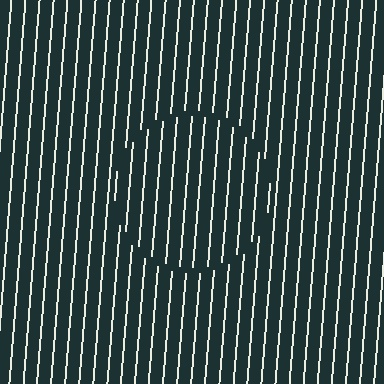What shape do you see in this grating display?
An illusory circle. The interior of the shape contains the same grating, shifted by half a period — the contour is defined by the phase discontinuity where line-ends from the inner and outer gratings abut.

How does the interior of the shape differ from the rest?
The interior of the shape contains the same grating, shifted by half a period — the contour is defined by the phase discontinuity where line-ends from the inner and outer gratings abut.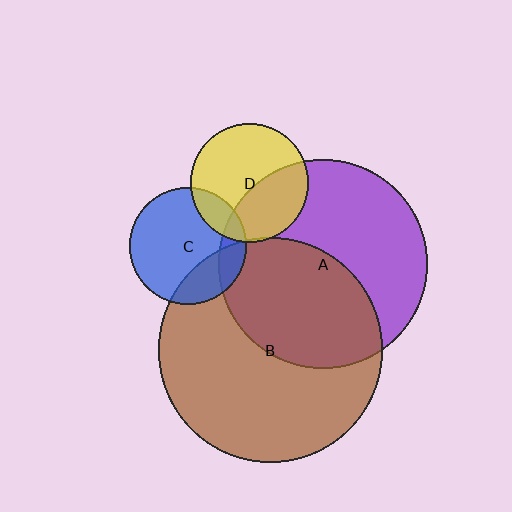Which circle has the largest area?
Circle B (brown).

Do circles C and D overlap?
Yes.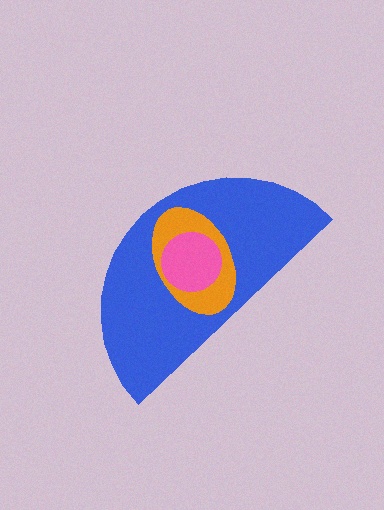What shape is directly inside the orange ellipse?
The pink circle.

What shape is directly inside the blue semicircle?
The orange ellipse.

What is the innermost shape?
The pink circle.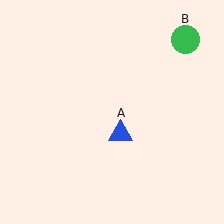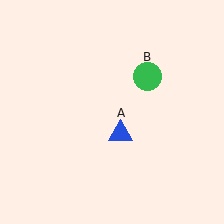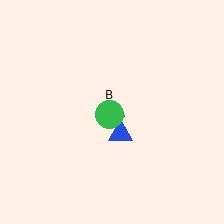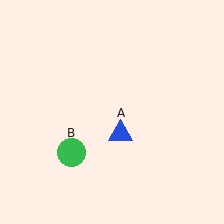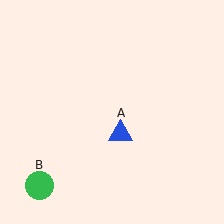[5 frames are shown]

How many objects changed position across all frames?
1 object changed position: green circle (object B).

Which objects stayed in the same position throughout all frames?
Blue triangle (object A) remained stationary.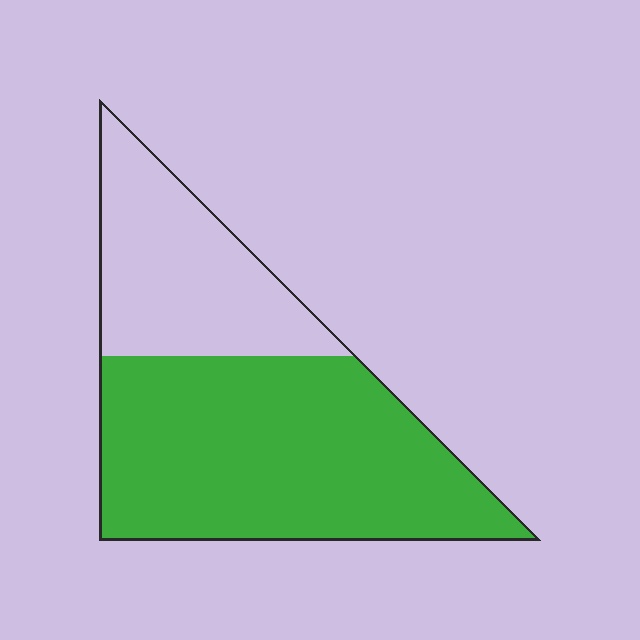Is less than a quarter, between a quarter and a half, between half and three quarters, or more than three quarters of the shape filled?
Between half and three quarters.